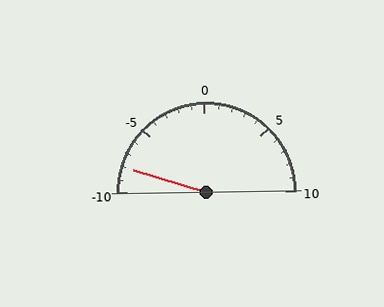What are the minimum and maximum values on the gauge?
The gauge ranges from -10 to 10.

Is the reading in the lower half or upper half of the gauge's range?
The reading is in the lower half of the range (-10 to 10).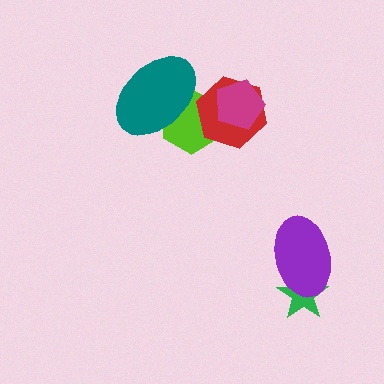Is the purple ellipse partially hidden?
No, no other shape covers it.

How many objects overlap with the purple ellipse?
1 object overlaps with the purple ellipse.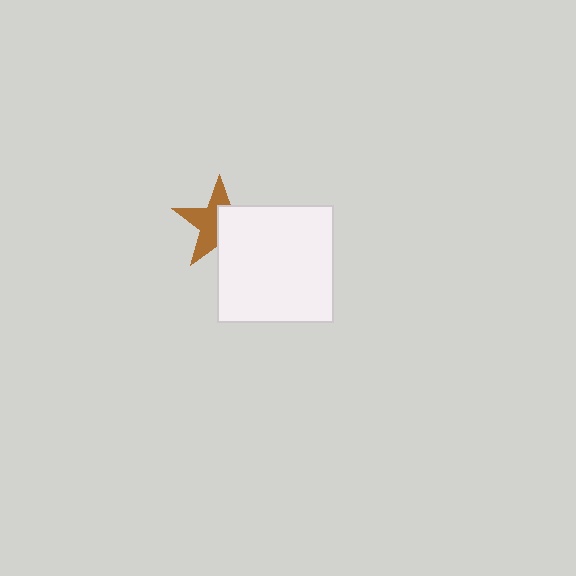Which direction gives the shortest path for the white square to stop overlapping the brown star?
Moving toward the lower-right gives the shortest separation.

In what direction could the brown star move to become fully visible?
The brown star could move toward the upper-left. That would shift it out from behind the white square entirely.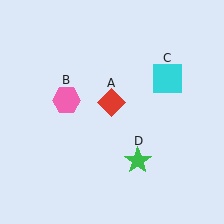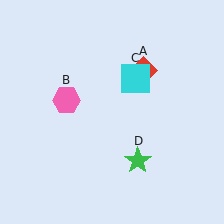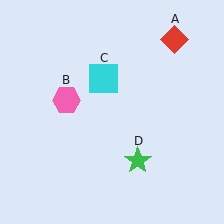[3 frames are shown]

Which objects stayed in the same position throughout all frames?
Pink hexagon (object B) and green star (object D) remained stationary.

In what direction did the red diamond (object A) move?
The red diamond (object A) moved up and to the right.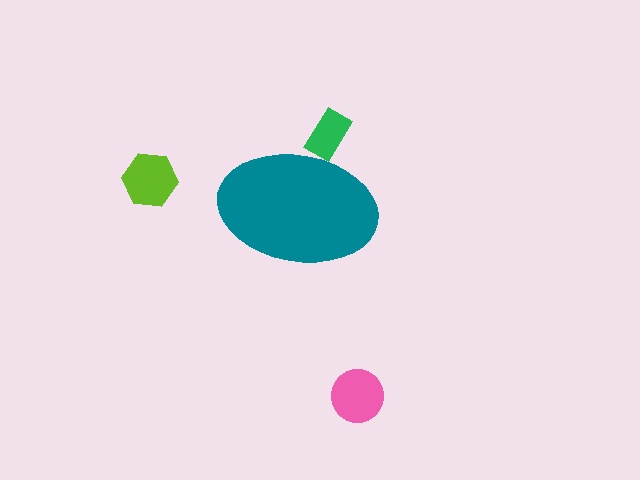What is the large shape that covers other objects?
A teal ellipse.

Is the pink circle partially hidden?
No, the pink circle is fully visible.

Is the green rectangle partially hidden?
Yes, the green rectangle is partially hidden behind the teal ellipse.